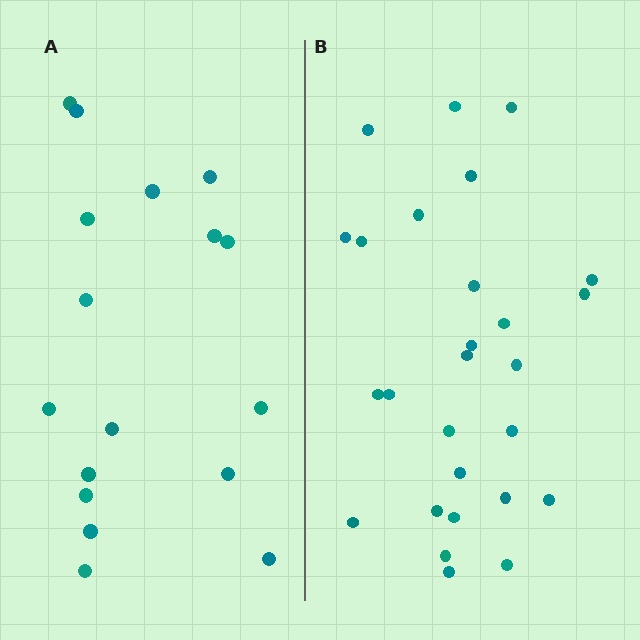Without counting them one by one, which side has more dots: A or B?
Region B (the right region) has more dots.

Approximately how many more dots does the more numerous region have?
Region B has roughly 10 or so more dots than region A.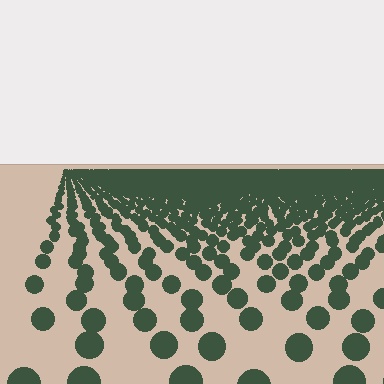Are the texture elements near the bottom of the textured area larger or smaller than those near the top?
Larger. Near the bottom, elements are closer to the viewer and appear at a bigger on-screen size.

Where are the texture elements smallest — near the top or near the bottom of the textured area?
Near the top.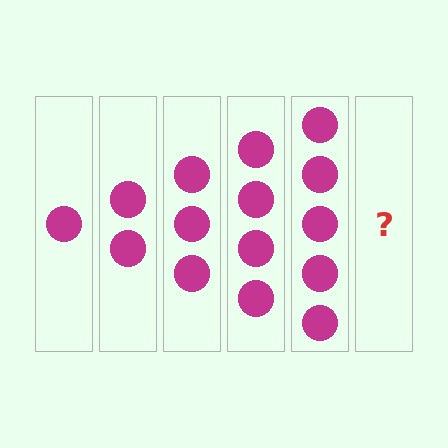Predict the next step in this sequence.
The next step is 6 circles.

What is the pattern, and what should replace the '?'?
The pattern is that each step adds one more circle. The '?' should be 6 circles.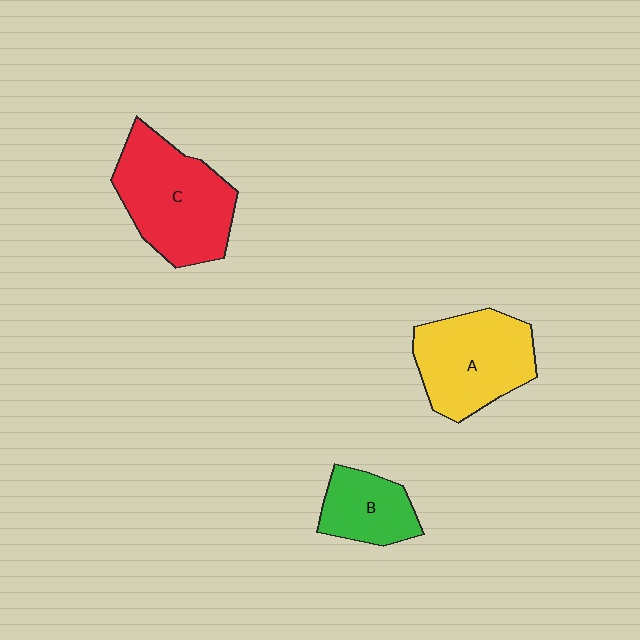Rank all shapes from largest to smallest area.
From largest to smallest: C (red), A (yellow), B (green).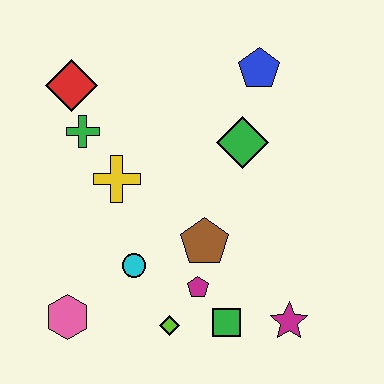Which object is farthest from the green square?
The red diamond is farthest from the green square.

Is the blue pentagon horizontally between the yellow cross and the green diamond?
No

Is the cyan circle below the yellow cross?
Yes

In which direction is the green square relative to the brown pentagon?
The green square is below the brown pentagon.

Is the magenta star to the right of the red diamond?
Yes